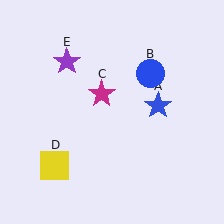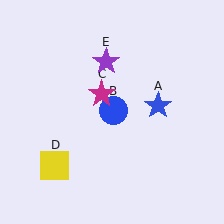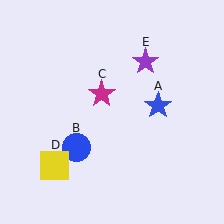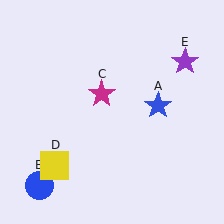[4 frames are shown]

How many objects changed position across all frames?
2 objects changed position: blue circle (object B), purple star (object E).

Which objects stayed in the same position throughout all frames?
Blue star (object A) and magenta star (object C) and yellow square (object D) remained stationary.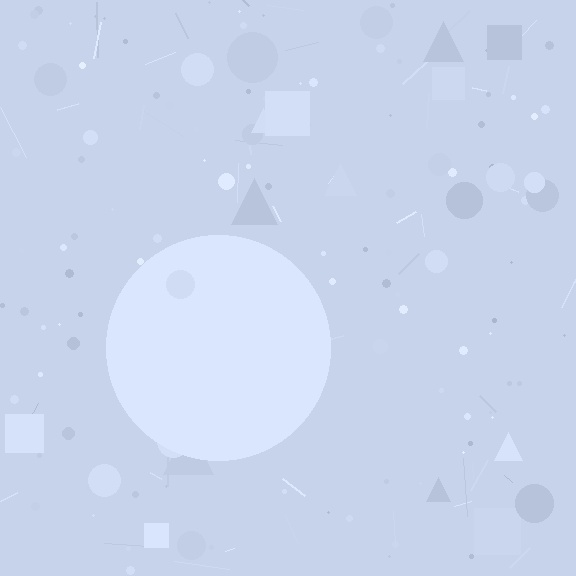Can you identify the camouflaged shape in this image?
The camouflaged shape is a circle.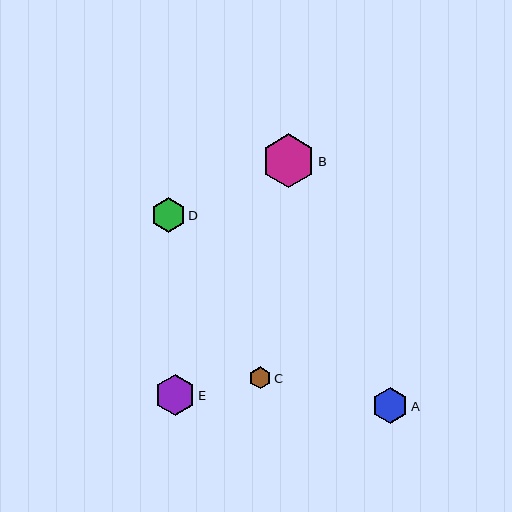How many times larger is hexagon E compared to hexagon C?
Hexagon E is approximately 1.9 times the size of hexagon C.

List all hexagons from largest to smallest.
From largest to smallest: B, E, A, D, C.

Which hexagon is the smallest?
Hexagon C is the smallest with a size of approximately 22 pixels.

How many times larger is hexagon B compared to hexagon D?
Hexagon B is approximately 1.6 times the size of hexagon D.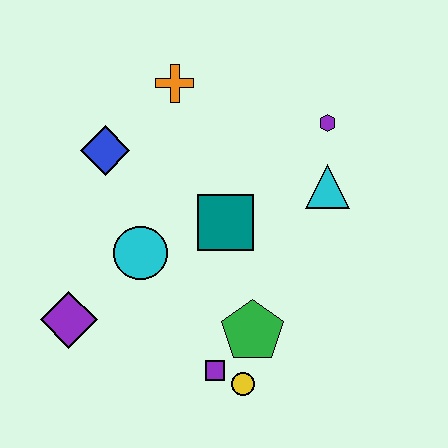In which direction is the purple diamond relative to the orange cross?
The purple diamond is below the orange cross.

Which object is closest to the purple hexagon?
The cyan triangle is closest to the purple hexagon.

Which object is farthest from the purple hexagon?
The purple diamond is farthest from the purple hexagon.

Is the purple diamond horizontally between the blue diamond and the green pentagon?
No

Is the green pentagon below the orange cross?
Yes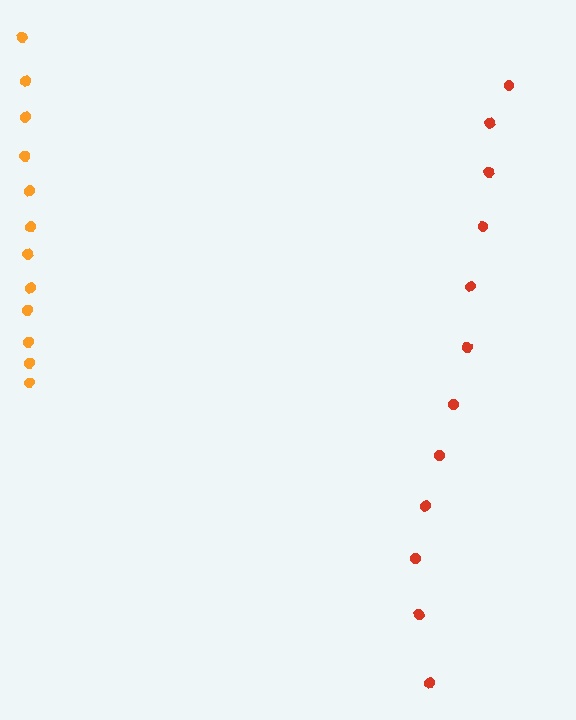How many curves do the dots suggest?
There are 2 distinct paths.